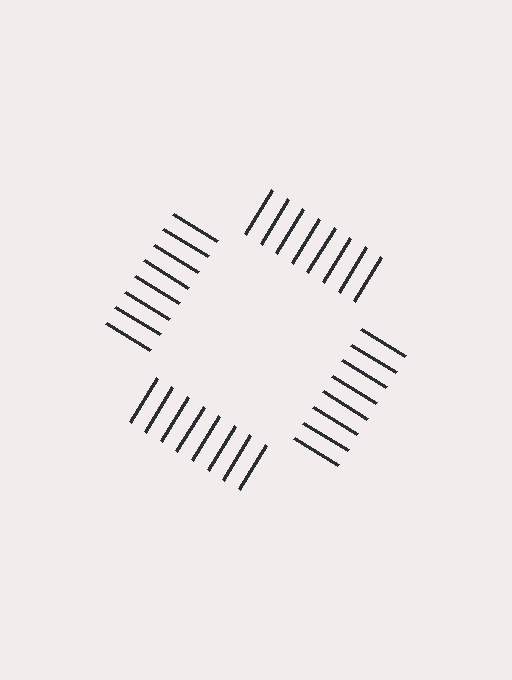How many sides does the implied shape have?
4 sides — the line-ends trace a square.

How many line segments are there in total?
32 — 8 along each of the 4 edges.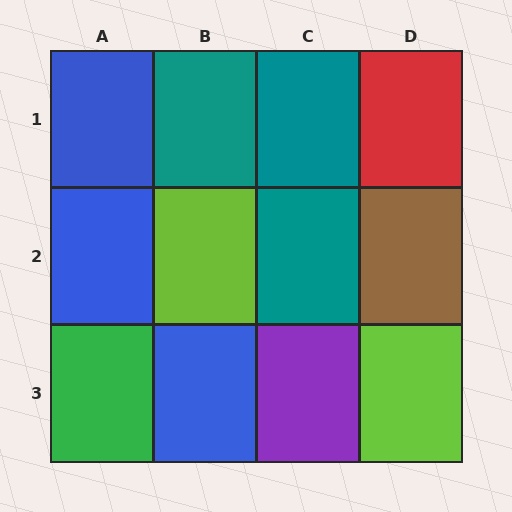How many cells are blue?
3 cells are blue.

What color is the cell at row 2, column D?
Brown.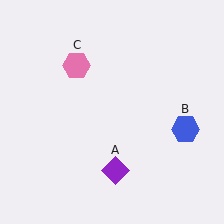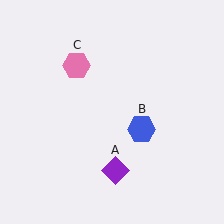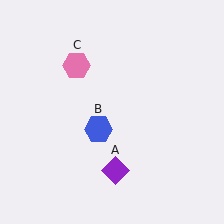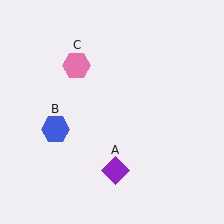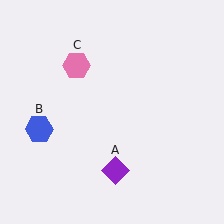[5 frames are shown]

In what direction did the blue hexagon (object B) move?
The blue hexagon (object B) moved left.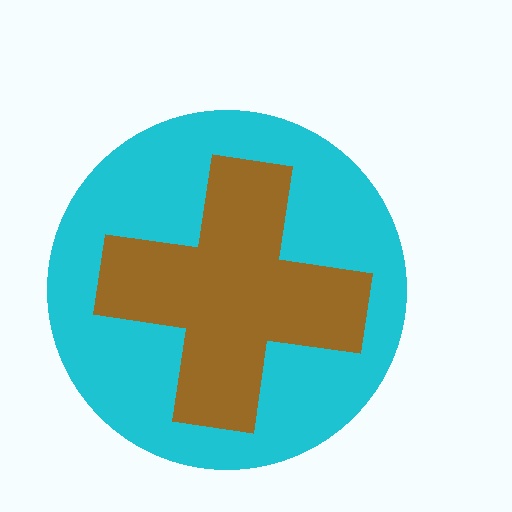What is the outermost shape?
The cyan circle.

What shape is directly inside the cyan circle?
The brown cross.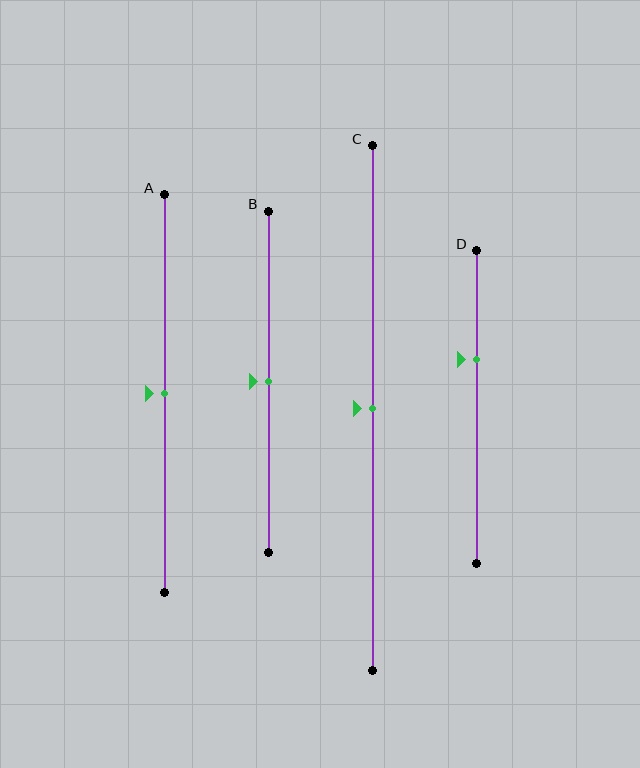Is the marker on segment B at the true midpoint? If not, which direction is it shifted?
Yes, the marker on segment B is at the true midpoint.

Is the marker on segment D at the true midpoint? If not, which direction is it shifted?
No, the marker on segment D is shifted upward by about 15% of the segment length.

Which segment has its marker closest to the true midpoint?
Segment A has its marker closest to the true midpoint.